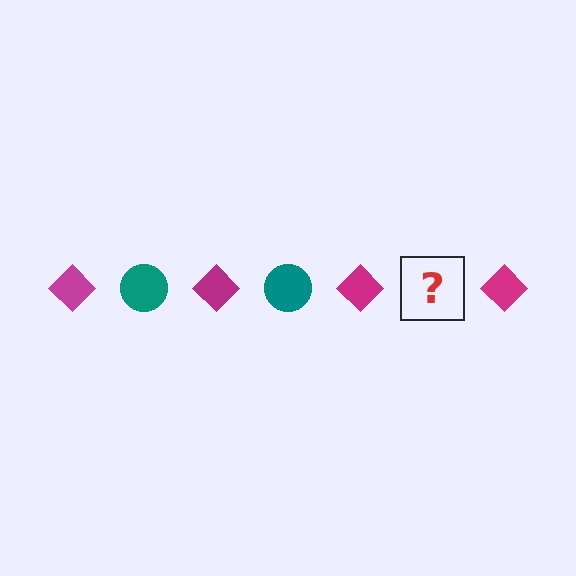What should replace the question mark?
The question mark should be replaced with a teal circle.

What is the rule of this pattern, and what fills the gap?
The rule is that the pattern alternates between magenta diamond and teal circle. The gap should be filled with a teal circle.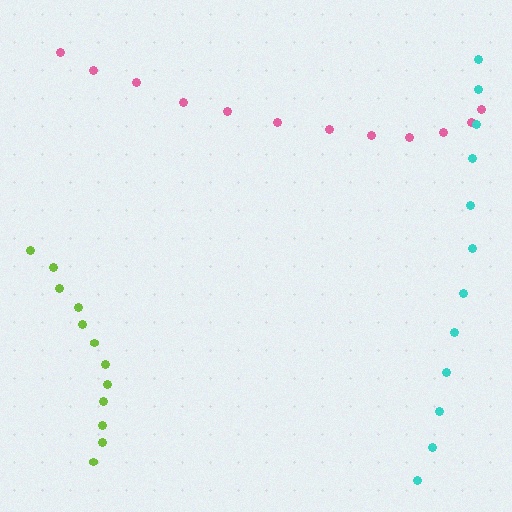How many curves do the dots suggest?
There are 3 distinct paths.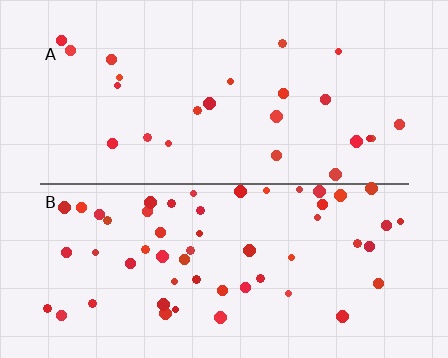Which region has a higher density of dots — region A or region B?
B (the bottom).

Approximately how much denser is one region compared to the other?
Approximately 2.3× — region B over region A.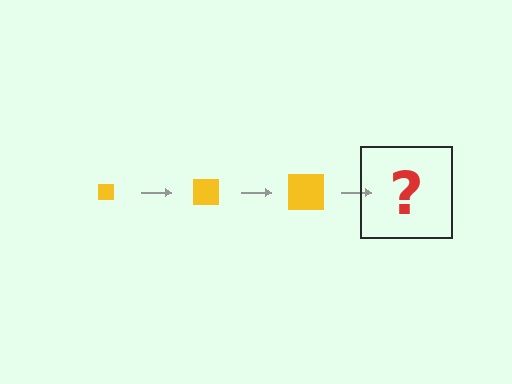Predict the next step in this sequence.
The next step is a yellow square, larger than the previous one.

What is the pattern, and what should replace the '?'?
The pattern is that the square gets progressively larger each step. The '?' should be a yellow square, larger than the previous one.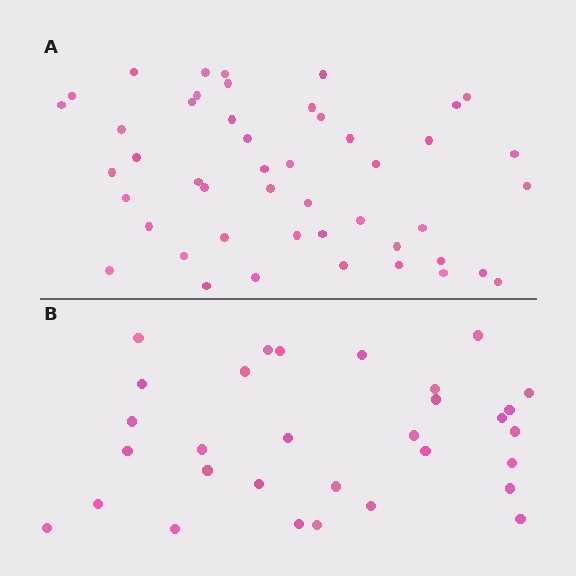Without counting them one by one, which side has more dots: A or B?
Region A (the top region) has more dots.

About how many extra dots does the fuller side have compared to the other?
Region A has approximately 15 more dots than region B.